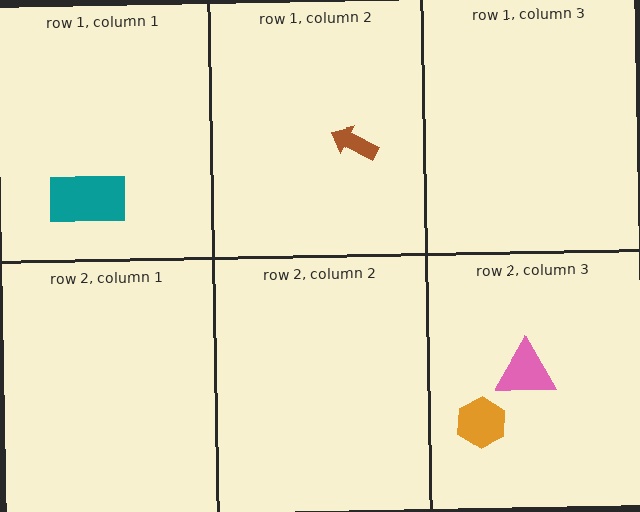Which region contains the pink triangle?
The row 2, column 3 region.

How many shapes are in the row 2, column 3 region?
2.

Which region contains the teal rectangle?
The row 1, column 1 region.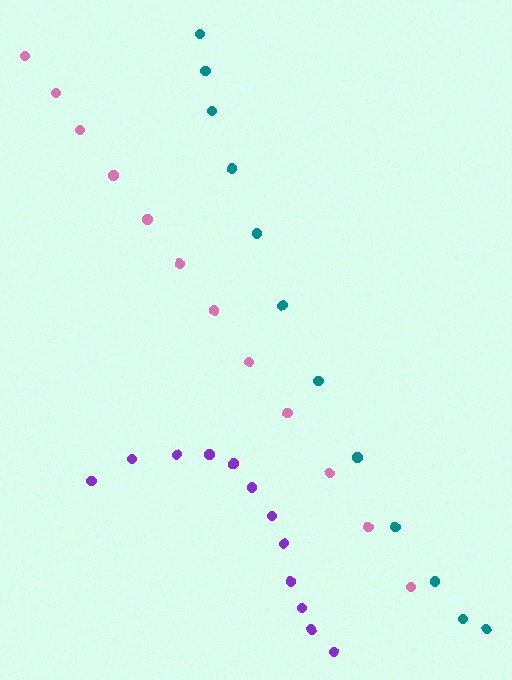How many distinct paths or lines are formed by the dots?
There are 3 distinct paths.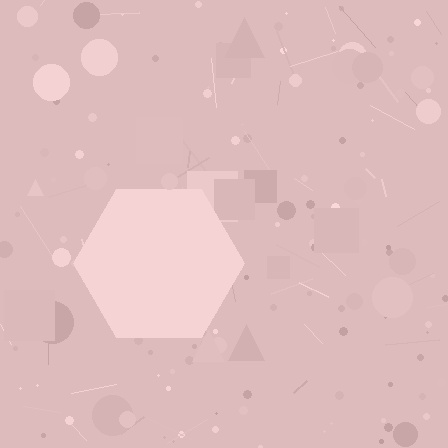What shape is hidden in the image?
A hexagon is hidden in the image.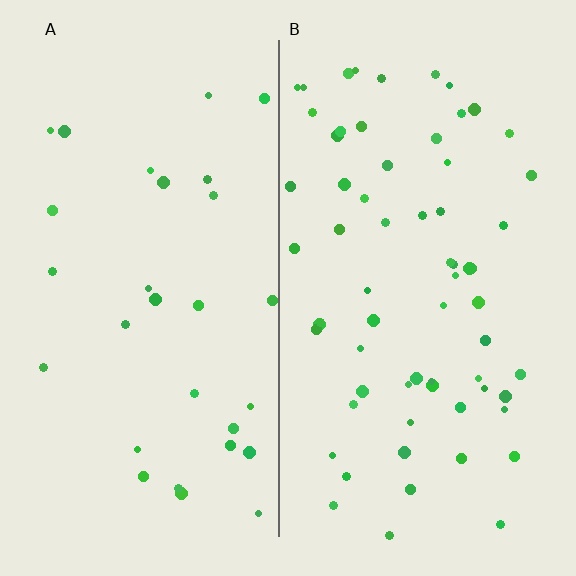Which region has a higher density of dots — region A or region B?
B (the right).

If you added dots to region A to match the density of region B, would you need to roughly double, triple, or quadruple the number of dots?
Approximately double.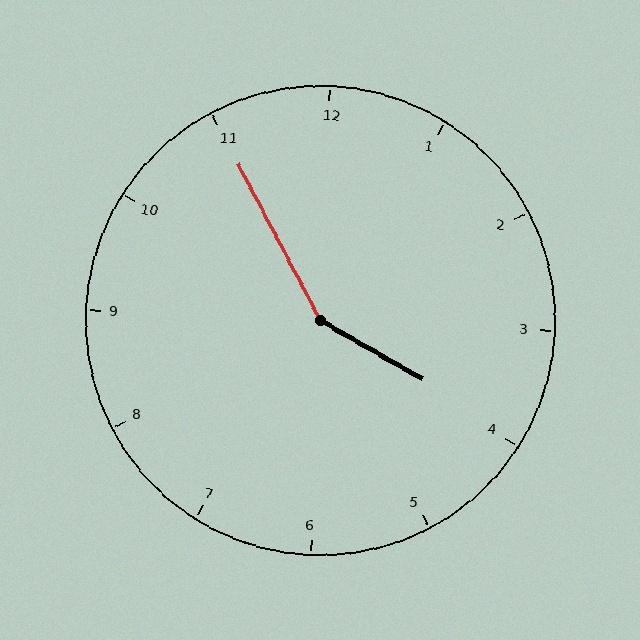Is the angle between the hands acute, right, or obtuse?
It is obtuse.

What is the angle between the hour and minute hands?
Approximately 148 degrees.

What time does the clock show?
3:55.